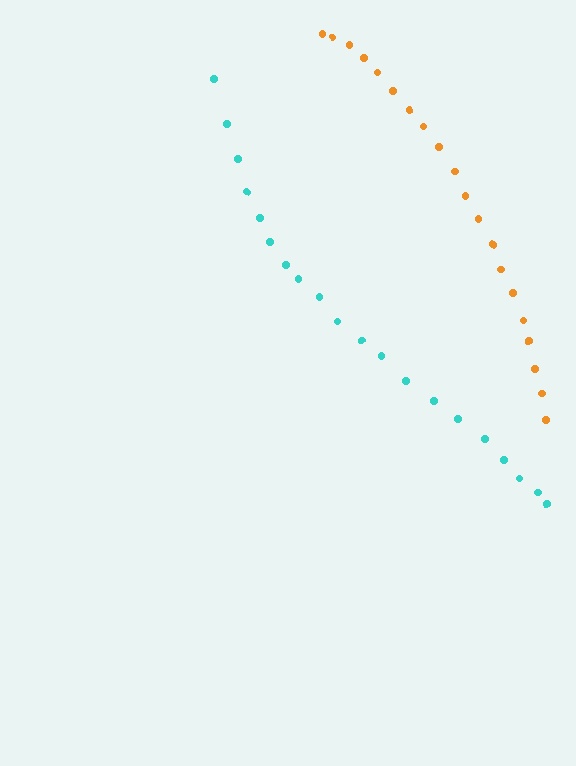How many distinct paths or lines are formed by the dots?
There are 2 distinct paths.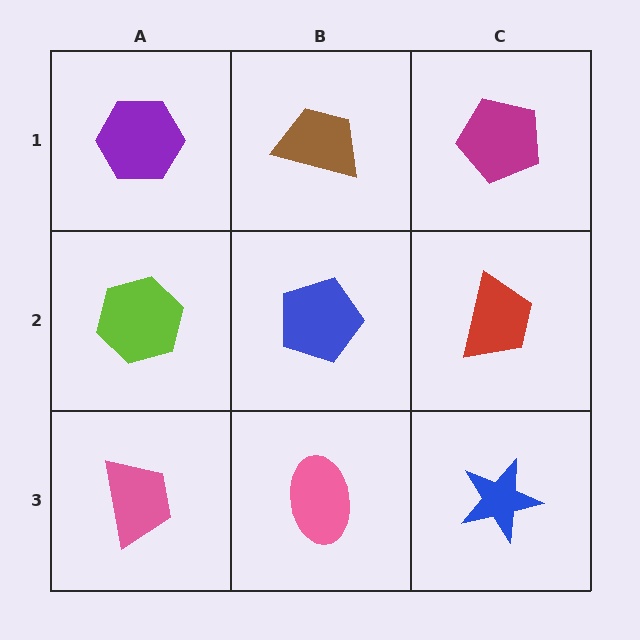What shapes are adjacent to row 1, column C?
A red trapezoid (row 2, column C), a brown trapezoid (row 1, column B).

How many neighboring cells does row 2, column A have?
3.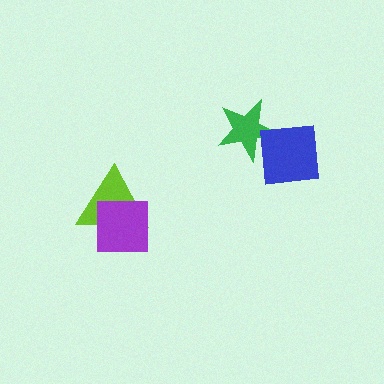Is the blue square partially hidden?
No, no other shape covers it.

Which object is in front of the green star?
The blue square is in front of the green star.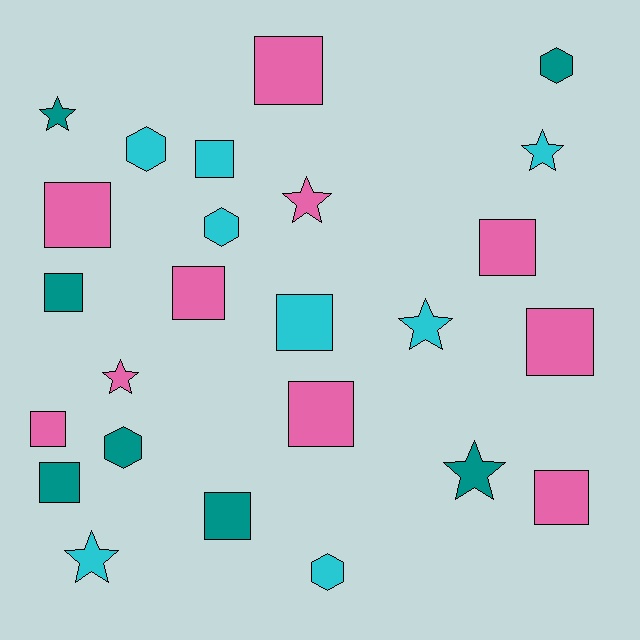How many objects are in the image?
There are 25 objects.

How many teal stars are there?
There are 2 teal stars.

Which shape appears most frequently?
Square, with 13 objects.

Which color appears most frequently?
Pink, with 10 objects.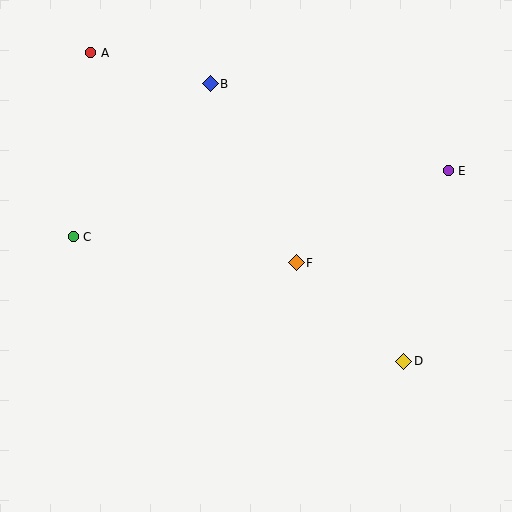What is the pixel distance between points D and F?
The distance between D and F is 146 pixels.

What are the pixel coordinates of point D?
Point D is at (404, 361).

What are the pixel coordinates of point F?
Point F is at (296, 263).